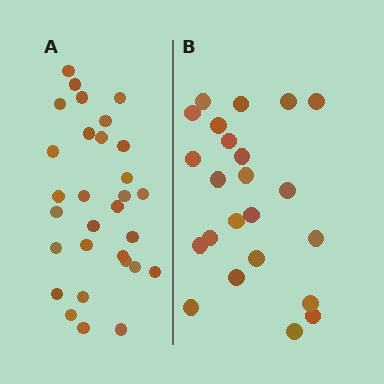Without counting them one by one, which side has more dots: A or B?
Region A (the left region) has more dots.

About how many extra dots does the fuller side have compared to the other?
Region A has roughly 8 or so more dots than region B.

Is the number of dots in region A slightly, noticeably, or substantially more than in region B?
Region A has noticeably more, but not dramatically so. The ratio is roughly 1.3 to 1.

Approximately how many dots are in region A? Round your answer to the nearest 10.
About 30 dots.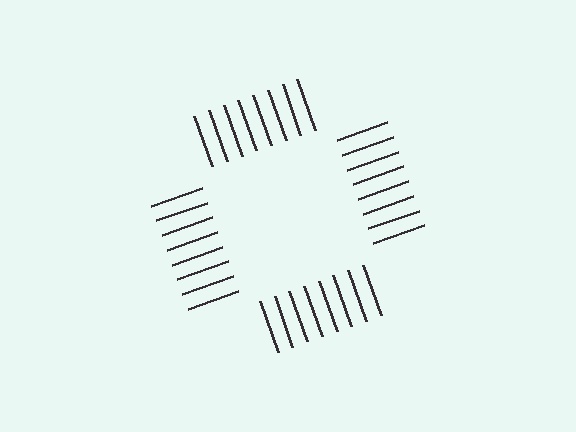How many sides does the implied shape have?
4 sides — the line-ends trace a square.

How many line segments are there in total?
32 — 8 along each of the 4 edges.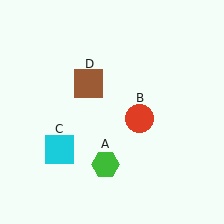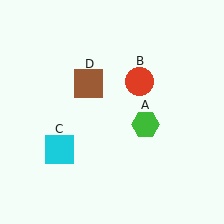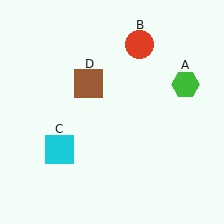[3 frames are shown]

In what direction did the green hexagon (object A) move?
The green hexagon (object A) moved up and to the right.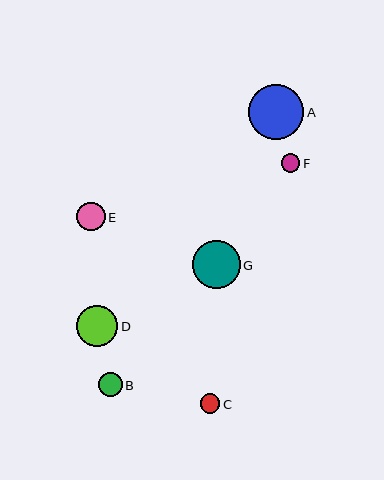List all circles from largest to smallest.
From largest to smallest: A, G, D, E, B, C, F.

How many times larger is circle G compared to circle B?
Circle G is approximately 2.0 times the size of circle B.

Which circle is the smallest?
Circle F is the smallest with a size of approximately 18 pixels.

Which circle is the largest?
Circle A is the largest with a size of approximately 55 pixels.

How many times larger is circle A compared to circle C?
Circle A is approximately 2.8 times the size of circle C.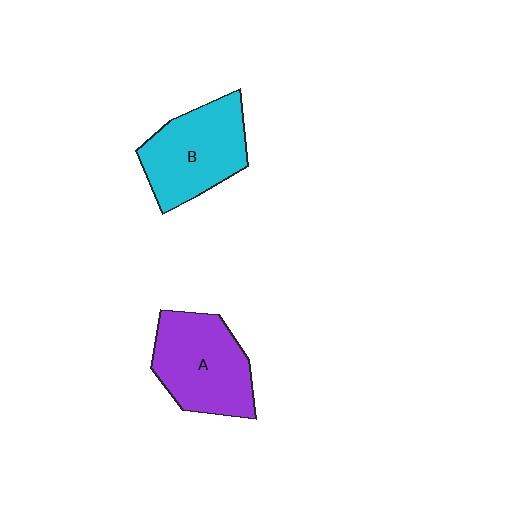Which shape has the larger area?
Shape A (purple).